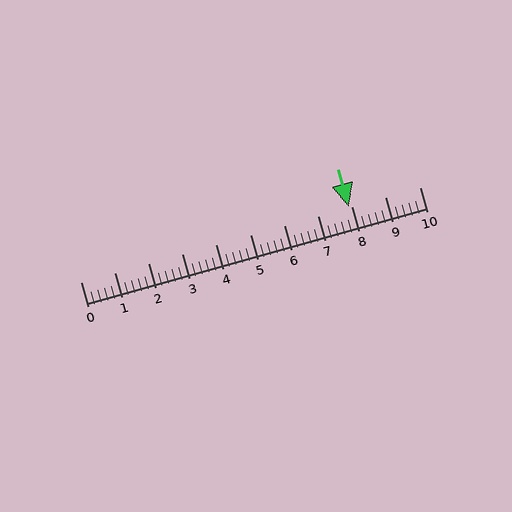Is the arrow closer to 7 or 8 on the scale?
The arrow is closer to 8.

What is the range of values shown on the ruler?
The ruler shows values from 0 to 10.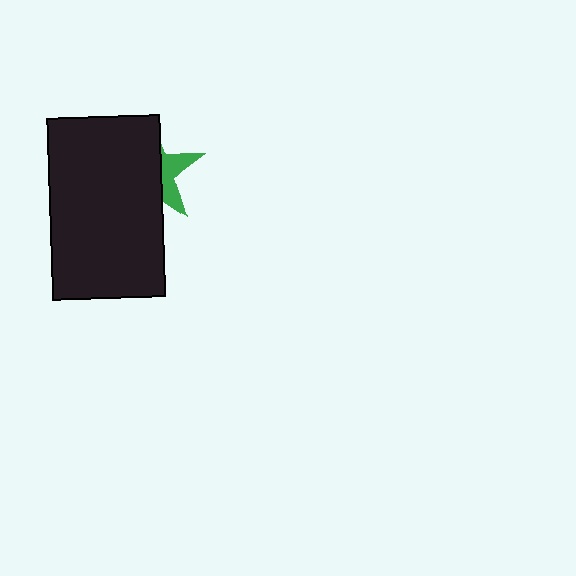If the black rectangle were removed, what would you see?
You would see the complete green star.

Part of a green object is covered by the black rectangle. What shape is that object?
It is a star.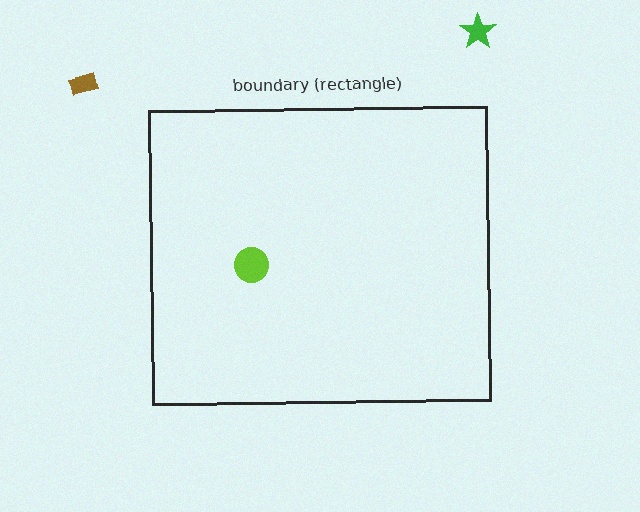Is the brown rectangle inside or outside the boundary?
Outside.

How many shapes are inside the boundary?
1 inside, 2 outside.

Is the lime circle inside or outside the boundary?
Inside.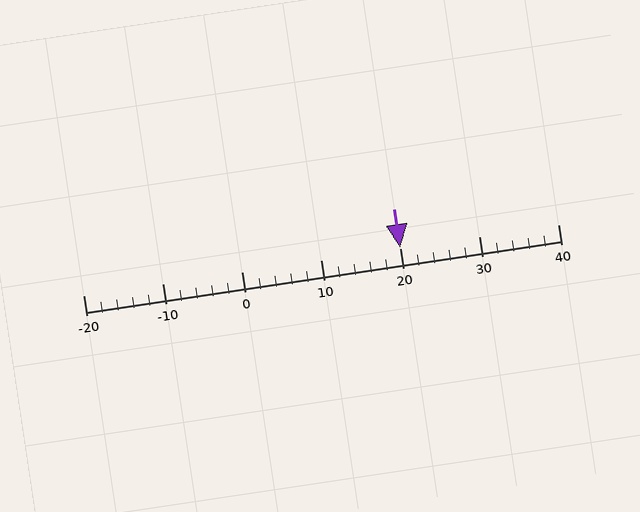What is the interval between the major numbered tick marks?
The major tick marks are spaced 10 units apart.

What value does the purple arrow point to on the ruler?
The purple arrow points to approximately 20.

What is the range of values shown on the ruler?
The ruler shows values from -20 to 40.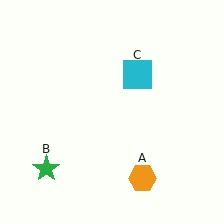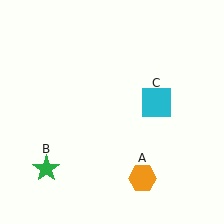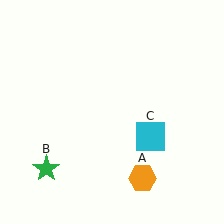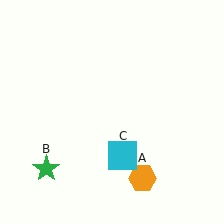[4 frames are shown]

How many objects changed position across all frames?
1 object changed position: cyan square (object C).